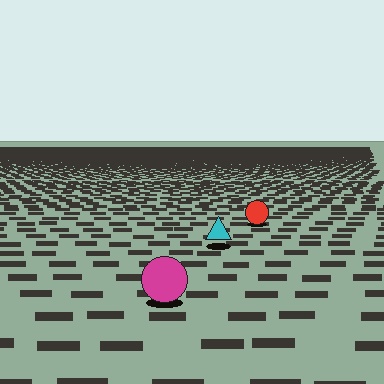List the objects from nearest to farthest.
From nearest to farthest: the magenta circle, the cyan triangle, the red circle.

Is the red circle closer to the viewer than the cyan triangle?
No. The cyan triangle is closer — you can tell from the texture gradient: the ground texture is coarser near it.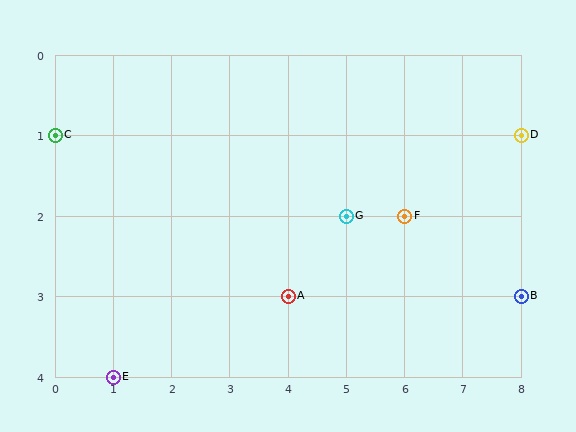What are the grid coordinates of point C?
Point C is at grid coordinates (0, 1).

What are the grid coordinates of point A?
Point A is at grid coordinates (4, 3).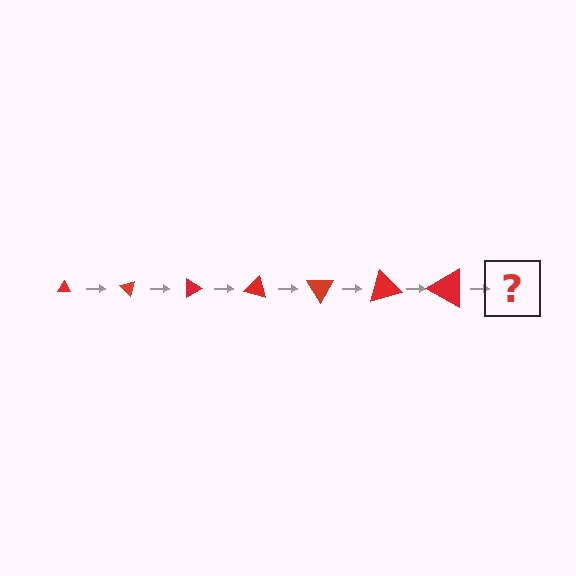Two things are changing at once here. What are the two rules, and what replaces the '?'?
The two rules are that the triangle grows larger each step and it rotates 45 degrees each step. The '?' should be a triangle, larger than the previous one and rotated 315 degrees from the start.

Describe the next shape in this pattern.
It should be a triangle, larger than the previous one and rotated 315 degrees from the start.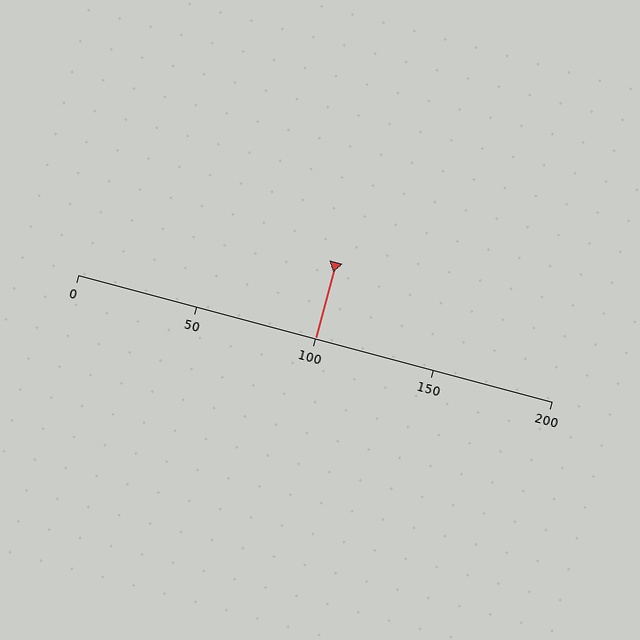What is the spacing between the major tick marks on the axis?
The major ticks are spaced 50 apart.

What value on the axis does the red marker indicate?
The marker indicates approximately 100.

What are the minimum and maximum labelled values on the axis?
The axis runs from 0 to 200.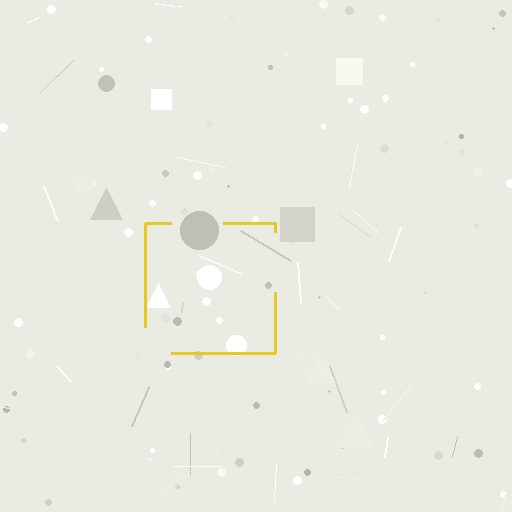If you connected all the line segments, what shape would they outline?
They would outline a square.